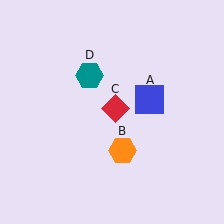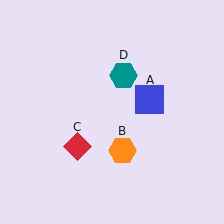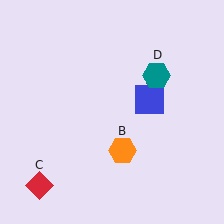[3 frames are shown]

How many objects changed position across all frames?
2 objects changed position: red diamond (object C), teal hexagon (object D).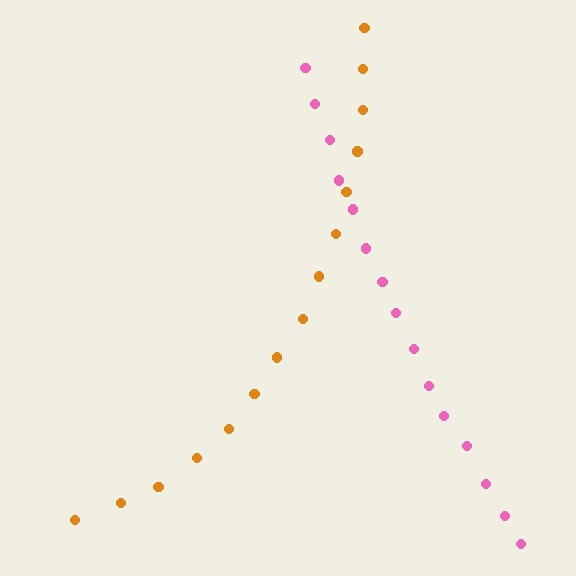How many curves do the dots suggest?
There are 2 distinct paths.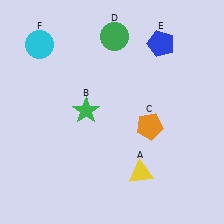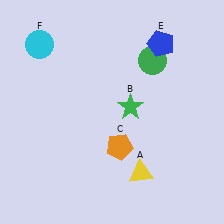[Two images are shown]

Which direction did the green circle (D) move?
The green circle (D) moved right.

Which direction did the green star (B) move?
The green star (B) moved right.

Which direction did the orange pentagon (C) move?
The orange pentagon (C) moved left.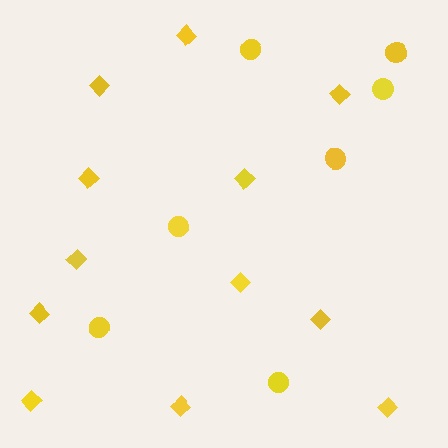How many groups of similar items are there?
There are 2 groups: one group of circles (7) and one group of diamonds (12).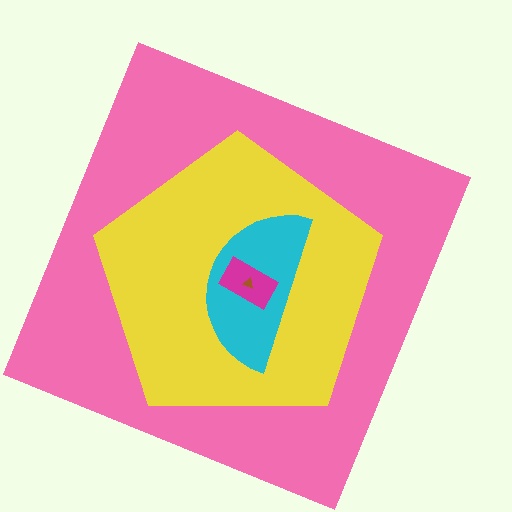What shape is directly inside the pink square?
The yellow pentagon.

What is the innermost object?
The brown triangle.